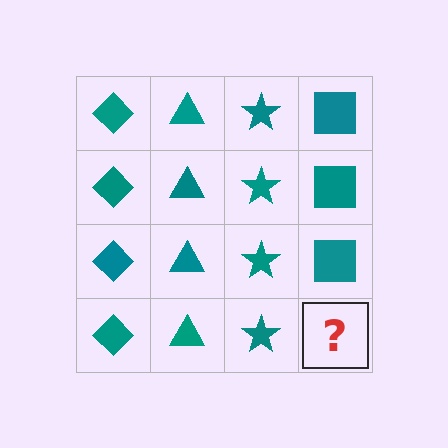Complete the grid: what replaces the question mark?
The question mark should be replaced with a teal square.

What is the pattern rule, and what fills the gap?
The rule is that each column has a consistent shape. The gap should be filled with a teal square.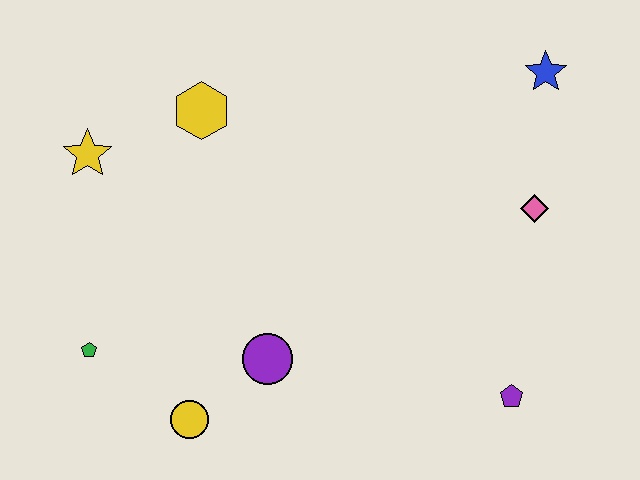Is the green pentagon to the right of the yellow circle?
No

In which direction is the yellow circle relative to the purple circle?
The yellow circle is to the left of the purple circle.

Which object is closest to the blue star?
The pink diamond is closest to the blue star.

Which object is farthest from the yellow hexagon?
The purple pentagon is farthest from the yellow hexagon.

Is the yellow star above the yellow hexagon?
No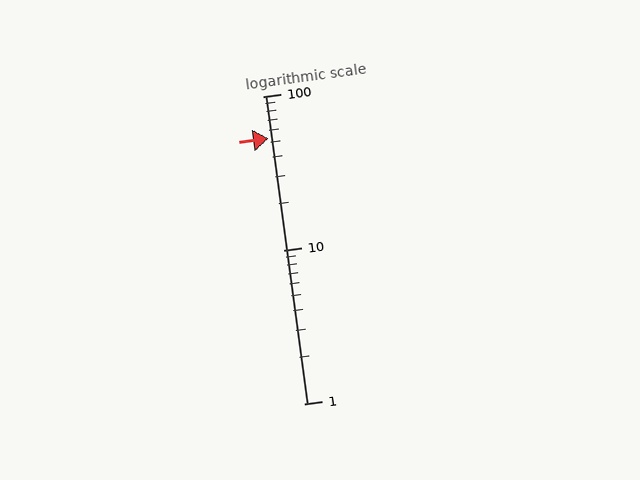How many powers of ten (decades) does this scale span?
The scale spans 2 decades, from 1 to 100.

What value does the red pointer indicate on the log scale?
The pointer indicates approximately 53.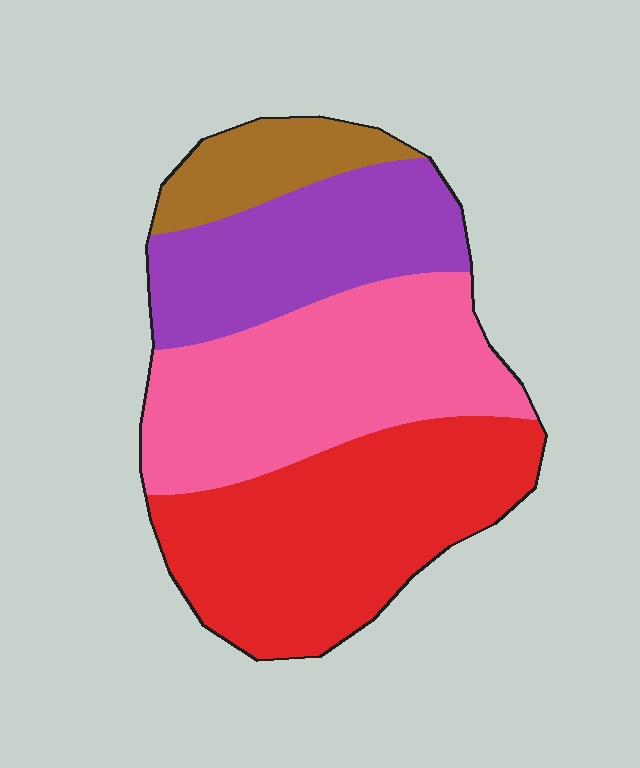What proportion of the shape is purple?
Purple covers 22% of the shape.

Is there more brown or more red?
Red.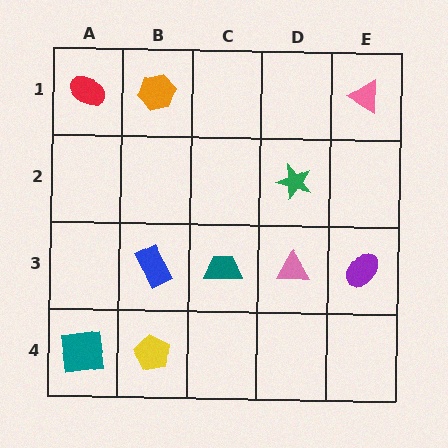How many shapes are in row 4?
2 shapes.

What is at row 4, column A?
A teal square.